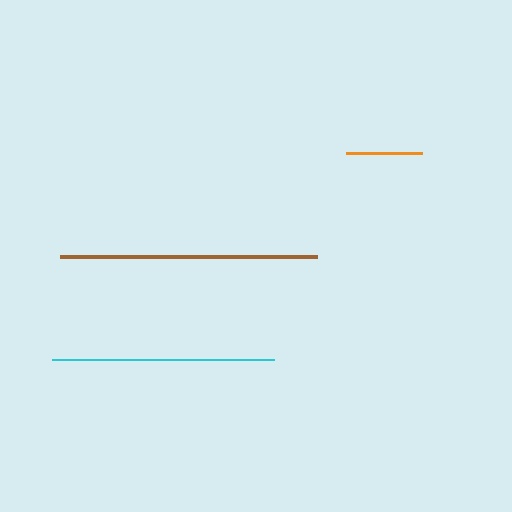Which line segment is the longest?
The brown line is the longest at approximately 257 pixels.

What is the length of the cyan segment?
The cyan segment is approximately 221 pixels long.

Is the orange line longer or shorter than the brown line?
The brown line is longer than the orange line.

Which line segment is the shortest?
The orange line is the shortest at approximately 76 pixels.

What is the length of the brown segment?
The brown segment is approximately 257 pixels long.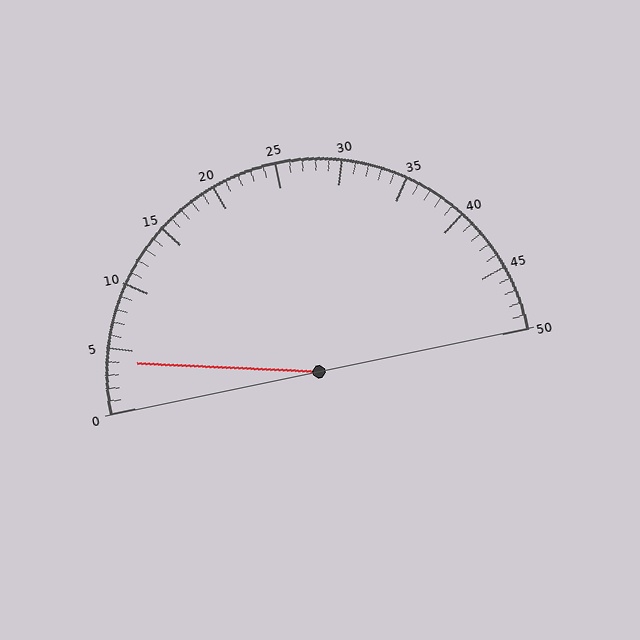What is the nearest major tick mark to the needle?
The nearest major tick mark is 5.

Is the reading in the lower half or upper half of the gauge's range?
The reading is in the lower half of the range (0 to 50).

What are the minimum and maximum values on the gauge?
The gauge ranges from 0 to 50.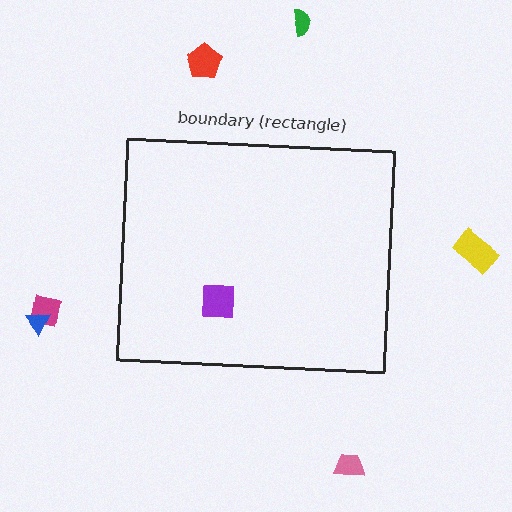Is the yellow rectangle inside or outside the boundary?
Outside.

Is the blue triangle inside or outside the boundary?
Outside.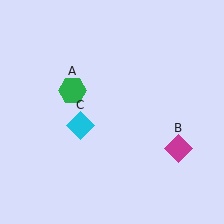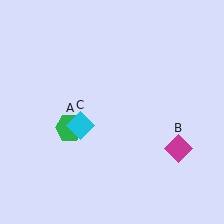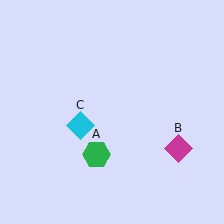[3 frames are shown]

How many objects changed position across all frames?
1 object changed position: green hexagon (object A).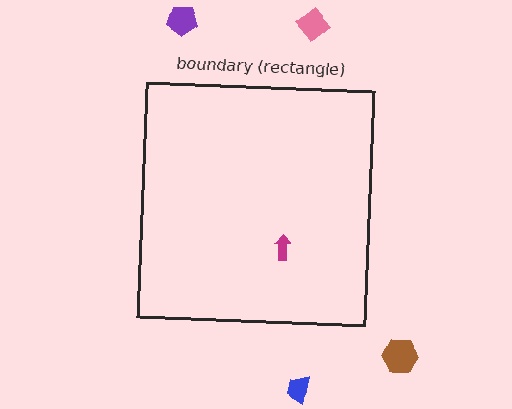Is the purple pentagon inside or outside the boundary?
Outside.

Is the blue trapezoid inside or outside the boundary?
Outside.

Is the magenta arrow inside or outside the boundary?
Inside.